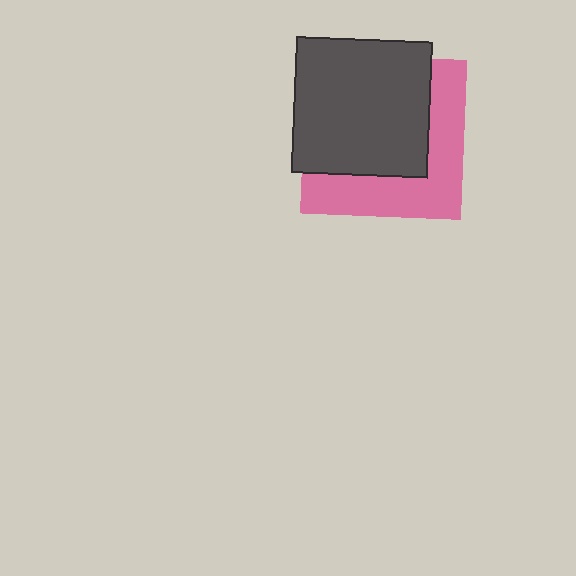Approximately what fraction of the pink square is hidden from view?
Roughly 59% of the pink square is hidden behind the dark gray square.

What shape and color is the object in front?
The object in front is a dark gray square.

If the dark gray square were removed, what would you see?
You would see the complete pink square.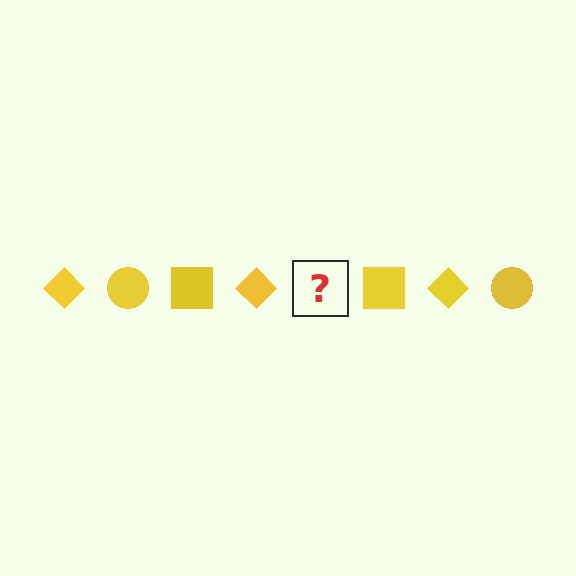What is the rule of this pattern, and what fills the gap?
The rule is that the pattern cycles through diamond, circle, square shapes in yellow. The gap should be filled with a yellow circle.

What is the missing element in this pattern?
The missing element is a yellow circle.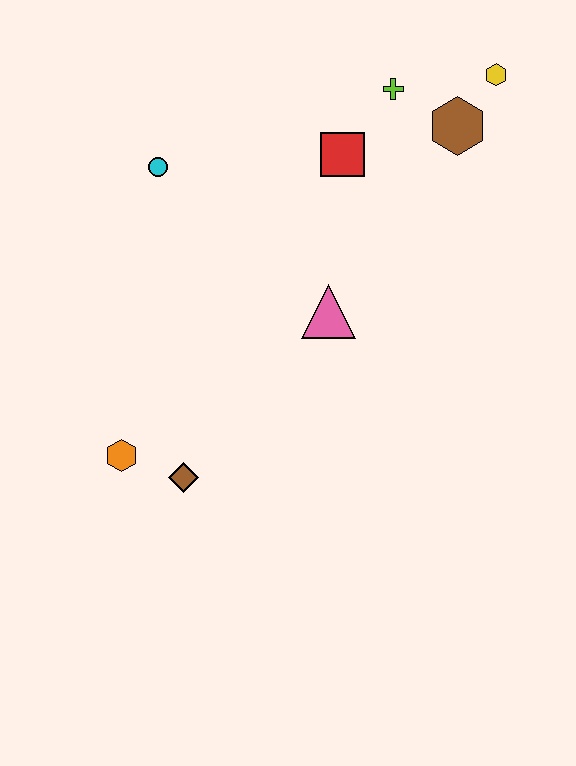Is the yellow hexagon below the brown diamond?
No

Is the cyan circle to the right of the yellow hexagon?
No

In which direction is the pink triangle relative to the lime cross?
The pink triangle is below the lime cross.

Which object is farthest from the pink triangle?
The yellow hexagon is farthest from the pink triangle.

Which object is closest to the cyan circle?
The red square is closest to the cyan circle.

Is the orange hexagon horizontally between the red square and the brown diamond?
No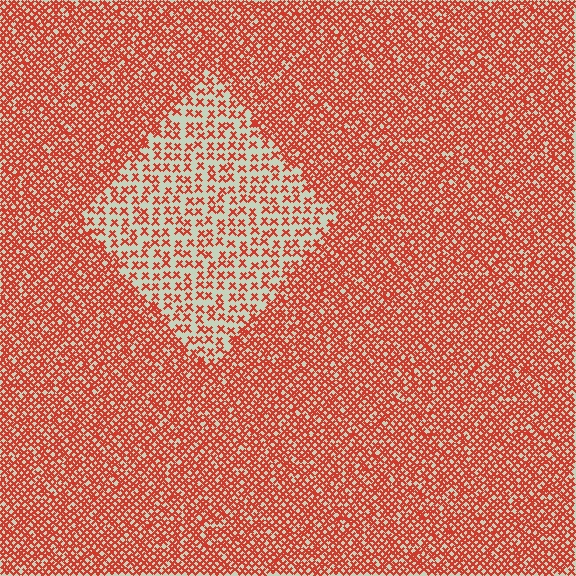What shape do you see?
I see a diamond.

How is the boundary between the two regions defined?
The boundary is defined by a change in element density (approximately 2.4x ratio). All elements are the same color, size, and shape.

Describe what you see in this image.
The image contains small red elements arranged at two different densities. A diamond-shaped region is visible where the elements are less densely packed than the surrounding area.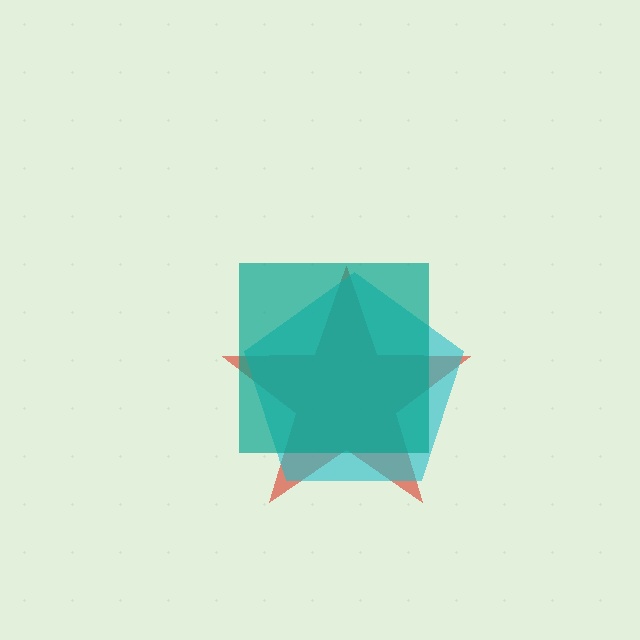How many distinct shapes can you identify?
There are 3 distinct shapes: a red star, a cyan pentagon, a teal square.